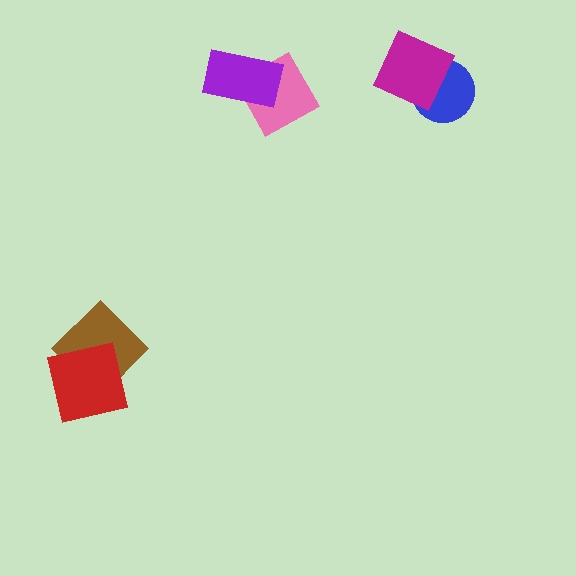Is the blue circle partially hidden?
Yes, it is partially covered by another shape.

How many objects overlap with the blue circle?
1 object overlaps with the blue circle.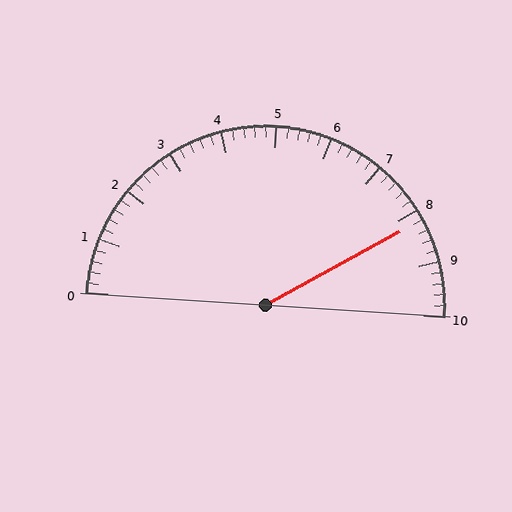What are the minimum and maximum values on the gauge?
The gauge ranges from 0 to 10.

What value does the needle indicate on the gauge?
The needle indicates approximately 8.2.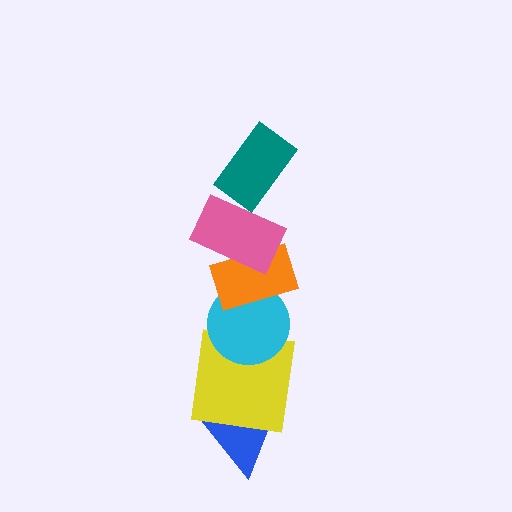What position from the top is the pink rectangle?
The pink rectangle is 2nd from the top.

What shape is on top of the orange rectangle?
The pink rectangle is on top of the orange rectangle.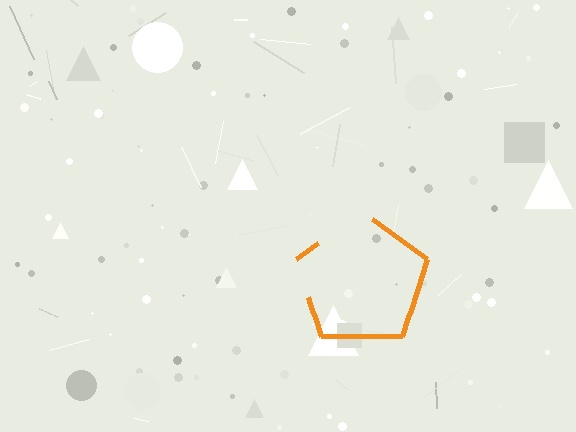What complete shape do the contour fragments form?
The contour fragments form a pentagon.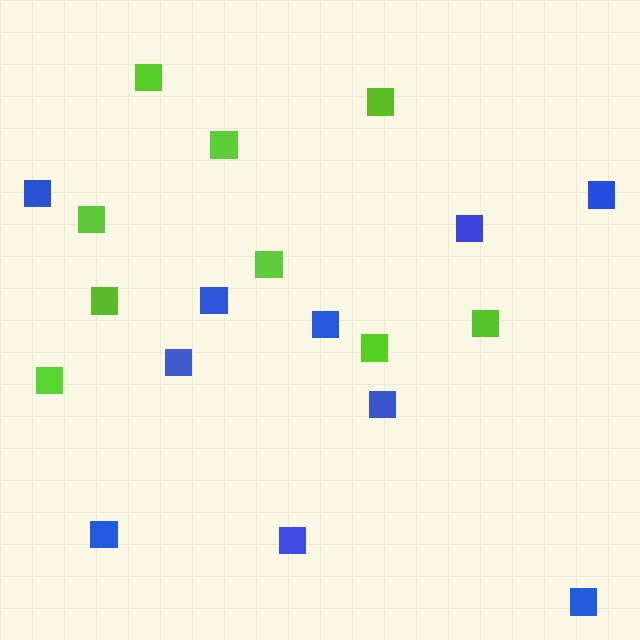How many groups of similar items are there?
There are 2 groups: one group of blue squares (10) and one group of lime squares (9).